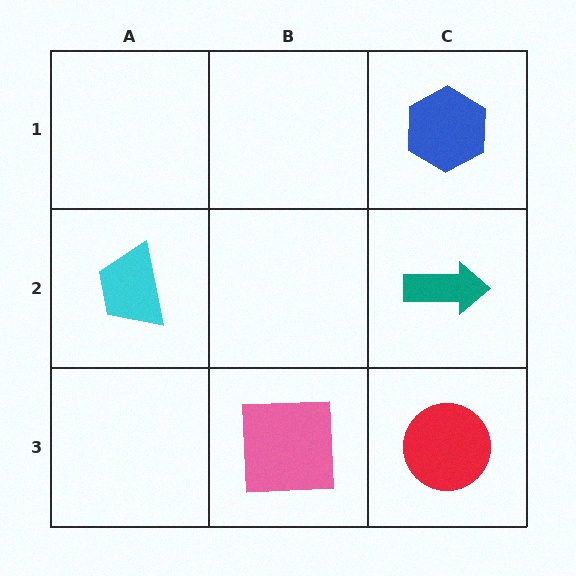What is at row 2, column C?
A teal arrow.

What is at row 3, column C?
A red circle.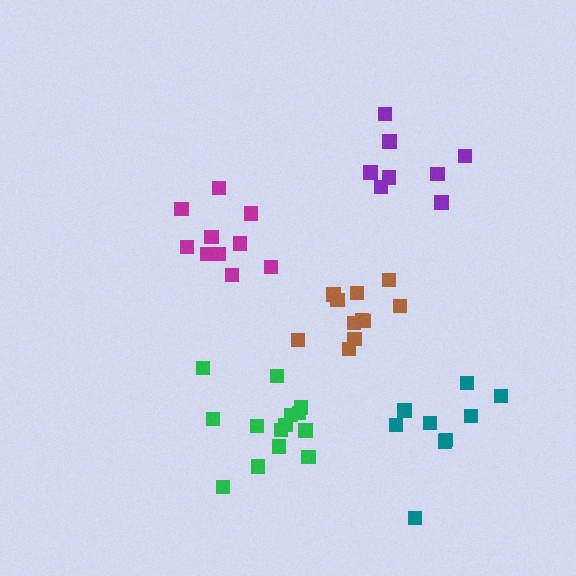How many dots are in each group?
Group 1: 8 dots, Group 2: 10 dots, Group 3: 11 dots, Group 4: 9 dots, Group 5: 14 dots (52 total).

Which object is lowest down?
The teal cluster is bottommost.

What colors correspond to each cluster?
The clusters are colored: purple, magenta, brown, teal, green.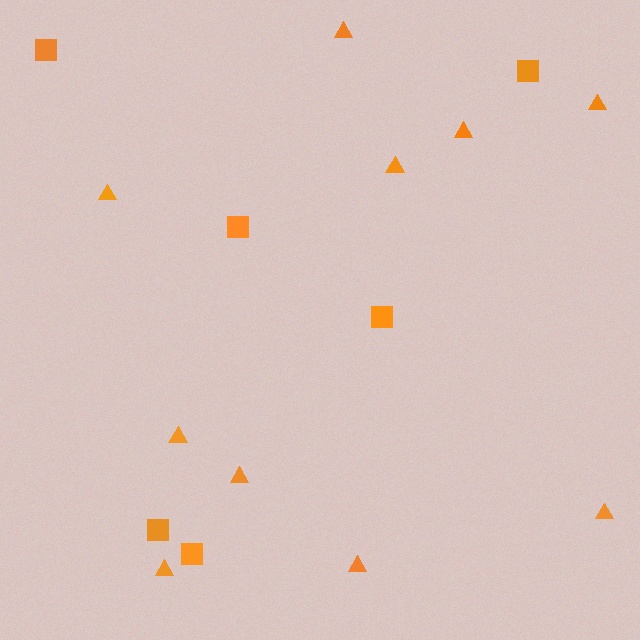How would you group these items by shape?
There are 2 groups: one group of triangles (10) and one group of squares (6).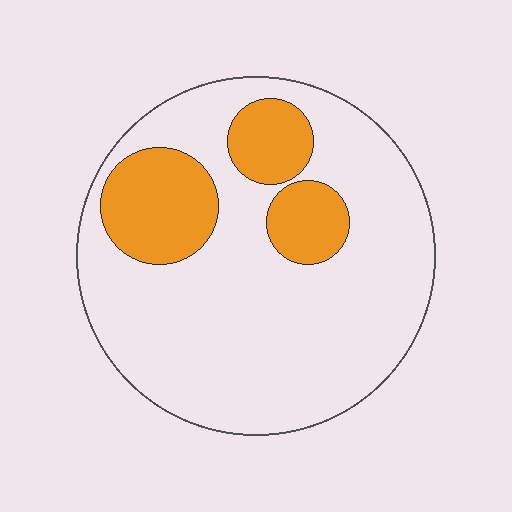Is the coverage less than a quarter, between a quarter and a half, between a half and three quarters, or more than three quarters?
Less than a quarter.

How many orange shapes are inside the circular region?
3.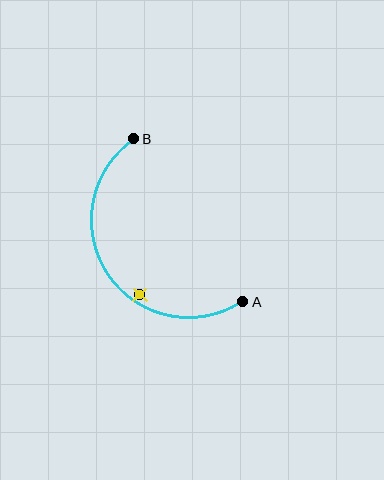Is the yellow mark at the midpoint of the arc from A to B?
No — the yellow mark does not lie on the arc at all. It sits slightly inside the curve.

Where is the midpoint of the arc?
The arc midpoint is the point on the curve farthest from the straight line joining A and B. It sits below and to the left of that line.